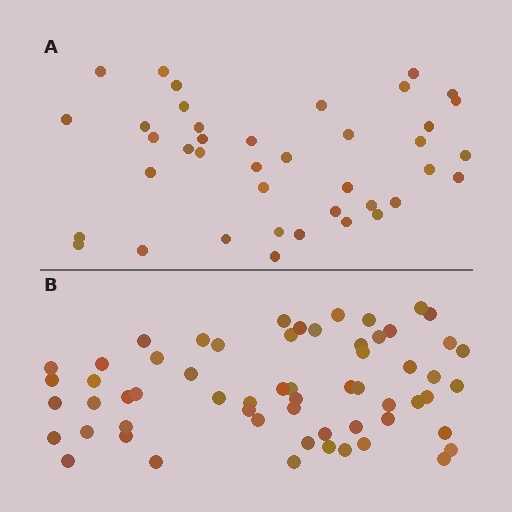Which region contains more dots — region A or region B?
Region B (the bottom region) has more dots.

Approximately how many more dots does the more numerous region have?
Region B has approximately 20 more dots than region A.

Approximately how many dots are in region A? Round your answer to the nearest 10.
About 40 dots.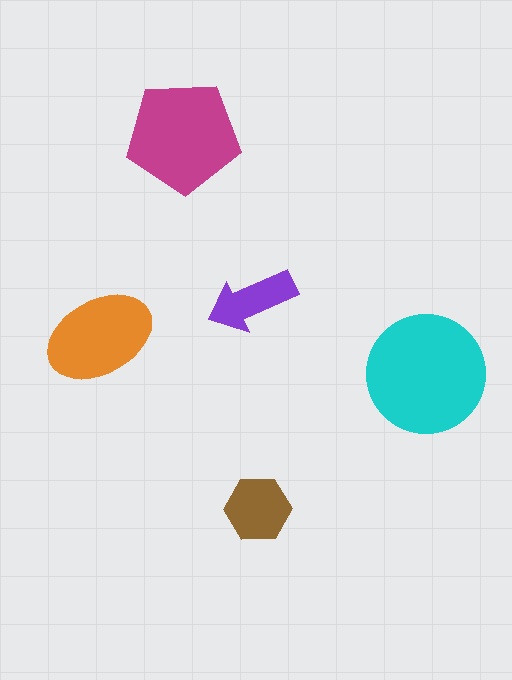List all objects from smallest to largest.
The purple arrow, the brown hexagon, the orange ellipse, the magenta pentagon, the cyan circle.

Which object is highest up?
The magenta pentagon is topmost.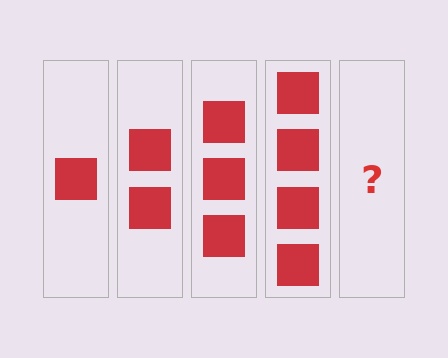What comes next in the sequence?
The next element should be 5 squares.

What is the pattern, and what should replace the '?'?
The pattern is that each step adds one more square. The '?' should be 5 squares.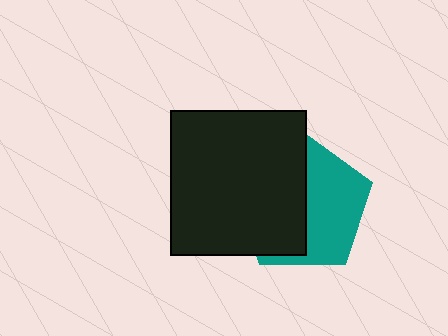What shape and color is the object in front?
The object in front is a black rectangle.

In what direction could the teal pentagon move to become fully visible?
The teal pentagon could move right. That would shift it out from behind the black rectangle entirely.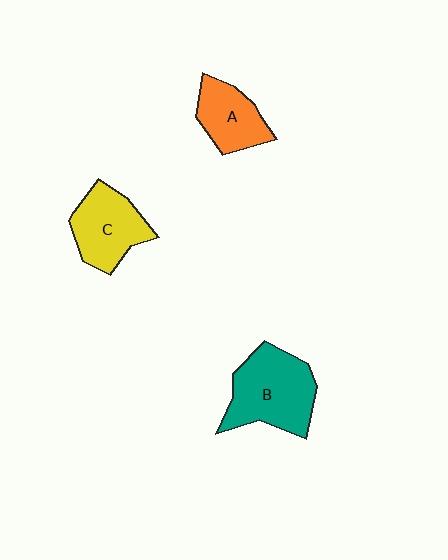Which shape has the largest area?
Shape B (teal).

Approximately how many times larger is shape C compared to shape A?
Approximately 1.2 times.